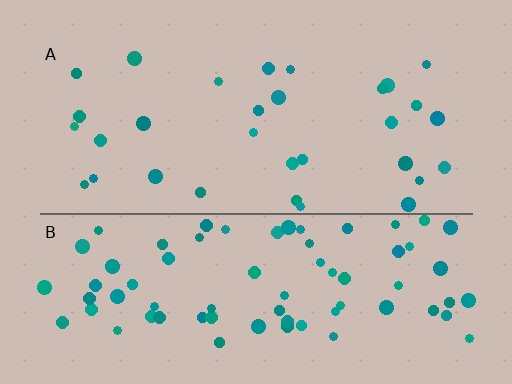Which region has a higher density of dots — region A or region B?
B (the bottom).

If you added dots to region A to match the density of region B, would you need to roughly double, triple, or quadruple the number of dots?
Approximately double.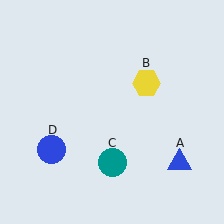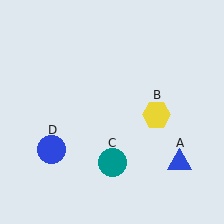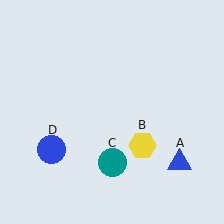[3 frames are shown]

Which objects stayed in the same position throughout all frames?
Blue triangle (object A) and teal circle (object C) and blue circle (object D) remained stationary.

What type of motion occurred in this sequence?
The yellow hexagon (object B) rotated clockwise around the center of the scene.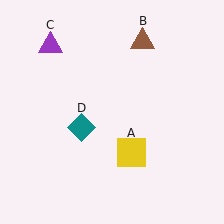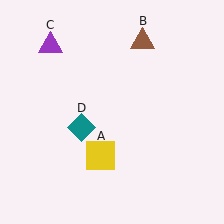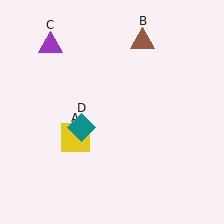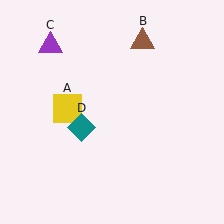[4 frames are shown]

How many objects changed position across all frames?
1 object changed position: yellow square (object A).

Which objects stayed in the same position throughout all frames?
Brown triangle (object B) and purple triangle (object C) and teal diamond (object D) remained stationary.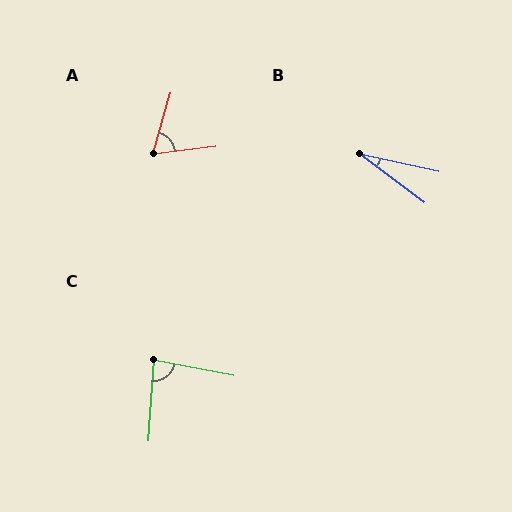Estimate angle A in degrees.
Approximately 68 degrees.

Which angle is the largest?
C, at approximately 82 degrees.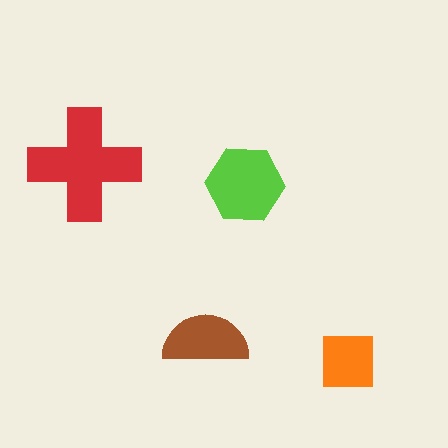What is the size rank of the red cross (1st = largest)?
1st.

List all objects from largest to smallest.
The red cross, the lime hexagon, the brown semicircle, the orange square.